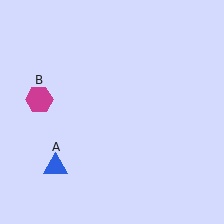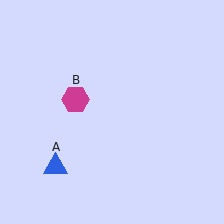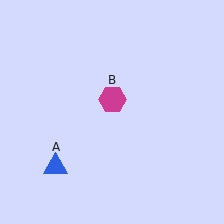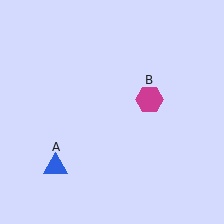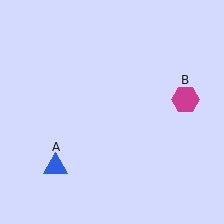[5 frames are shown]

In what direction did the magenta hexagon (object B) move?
The magenta hexagon (object B) moved right.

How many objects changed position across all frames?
1 object changed position: magenta hexagon (object B).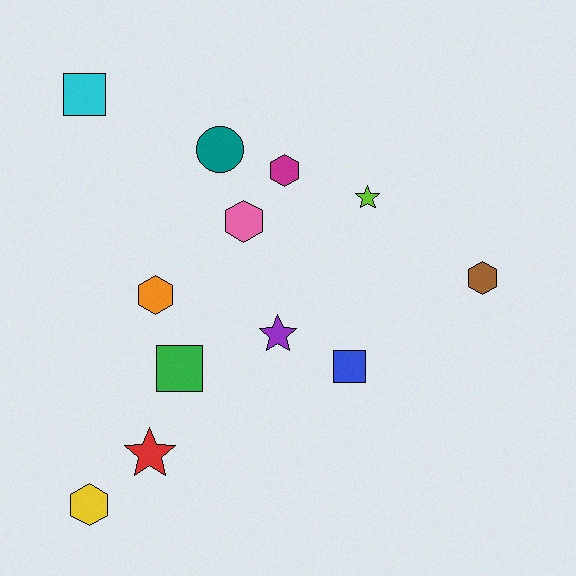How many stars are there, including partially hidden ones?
There are 3 stars.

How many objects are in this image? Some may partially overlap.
There are 12 objects.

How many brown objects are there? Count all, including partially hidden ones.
There is 1 brown object.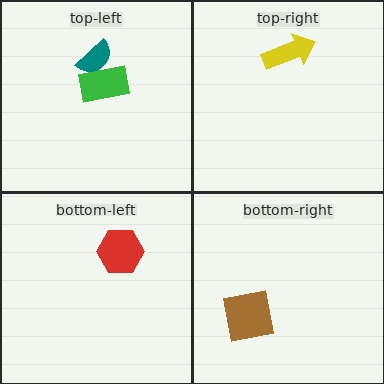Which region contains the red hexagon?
The bottom-left region.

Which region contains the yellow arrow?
The top-right region.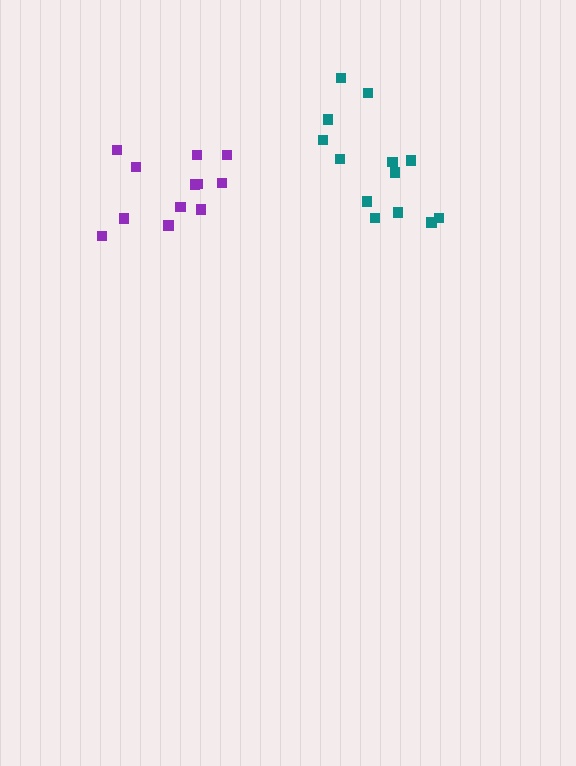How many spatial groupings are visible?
There are 2 spatial groupings.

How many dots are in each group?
Group 1: 14 dots, Group 2: 12 dots (26 total).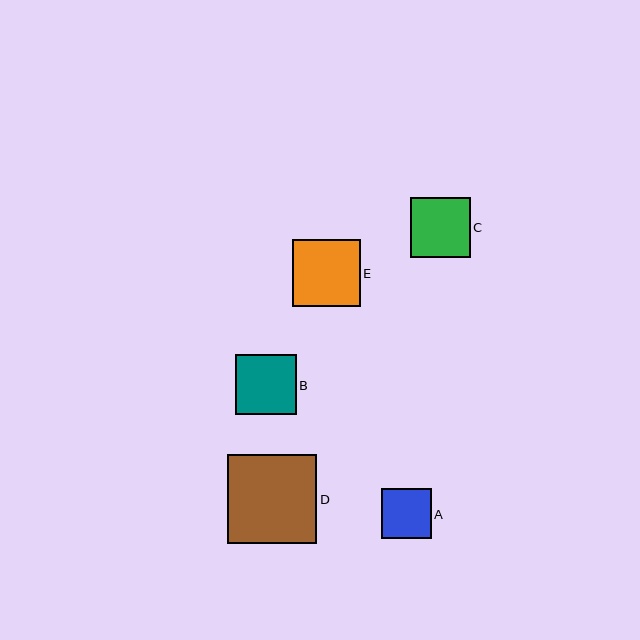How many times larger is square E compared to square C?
Square E is approximately 1.1 times the size of square C.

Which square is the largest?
Square D is the largest with a size of approximately 89 pixels.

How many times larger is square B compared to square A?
Square B is approximately 1.2 times the size of square A.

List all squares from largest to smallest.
From largest to smallest: D, E, B, C, A.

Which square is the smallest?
Square A is the smallest with a size of approximately 50 pixels.